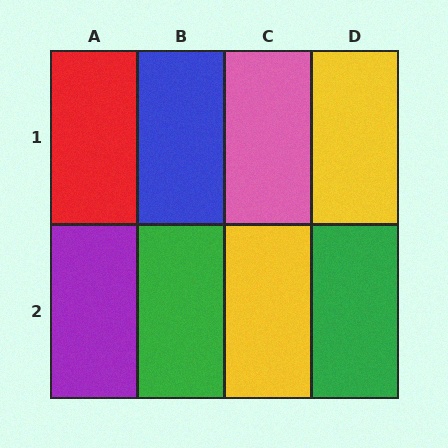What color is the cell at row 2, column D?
Green.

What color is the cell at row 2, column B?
Green.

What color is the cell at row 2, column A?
Purple.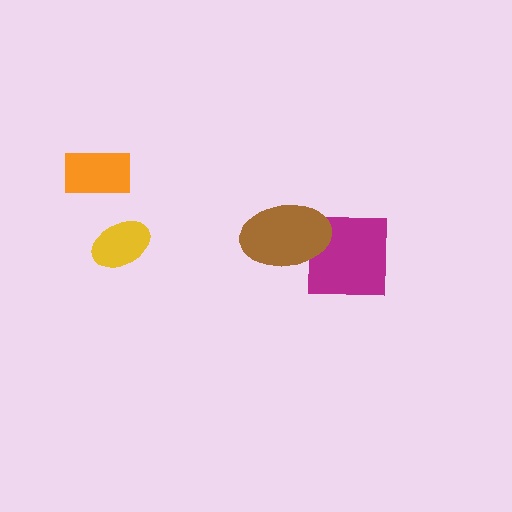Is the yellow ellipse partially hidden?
No, no other shape covers it.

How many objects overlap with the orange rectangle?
0 objects overlap with the orange rectangle.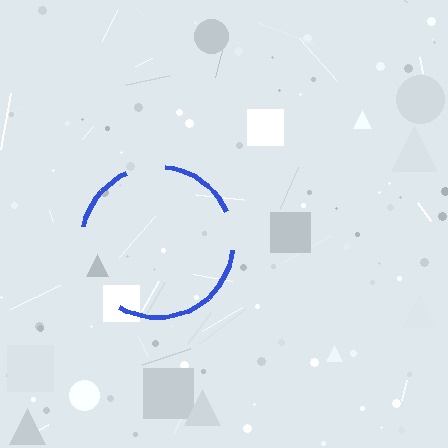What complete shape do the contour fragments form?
The contour fragments form a circle.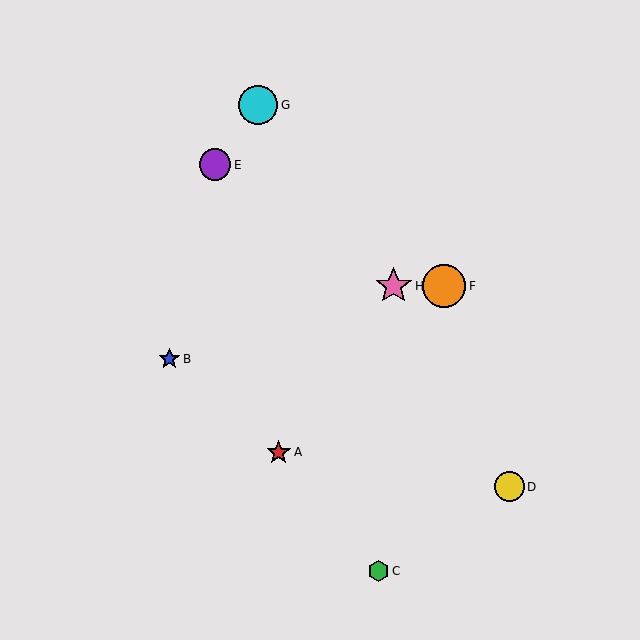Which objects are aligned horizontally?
Objects F, H are aligned horizontally.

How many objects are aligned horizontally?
2 objects (F, H) are aligned horizontally.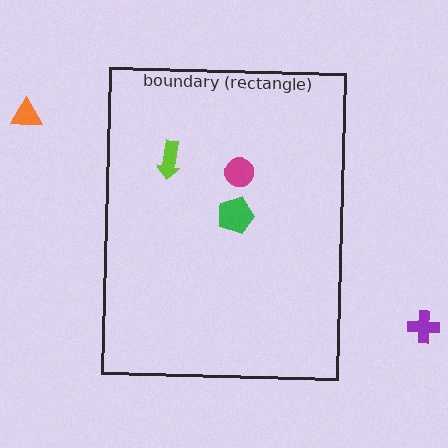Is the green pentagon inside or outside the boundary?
Inside.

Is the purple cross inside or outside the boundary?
Outside.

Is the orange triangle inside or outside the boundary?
Outside.